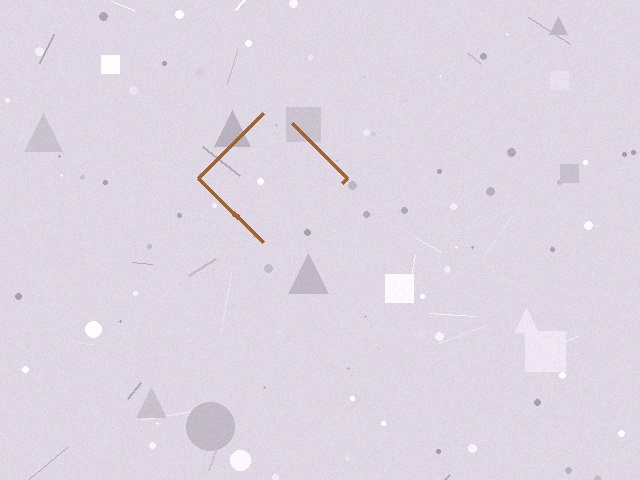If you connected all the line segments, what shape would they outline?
They would outline a diamond.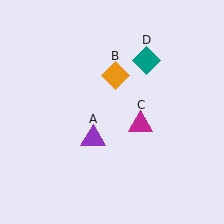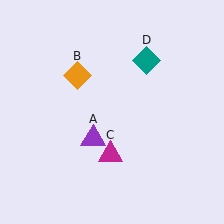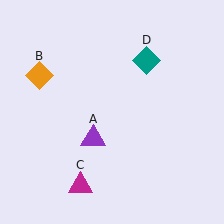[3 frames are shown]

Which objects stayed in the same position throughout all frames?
Purple triangle (object A) and teal diamond (object D) remained stationary.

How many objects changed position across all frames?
2 objects changed position: orange diamond (object B), magenta triangle (object C).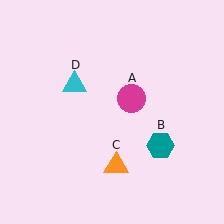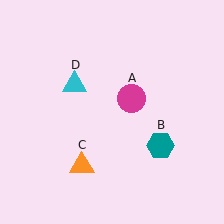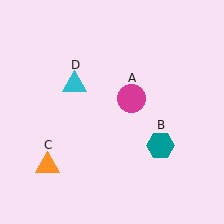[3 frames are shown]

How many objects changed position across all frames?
1 object changed position: orange triangle (object C).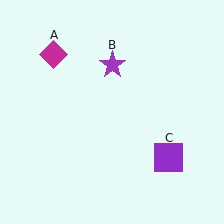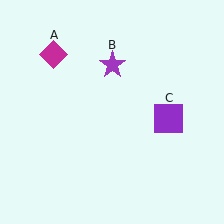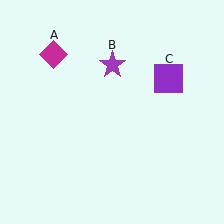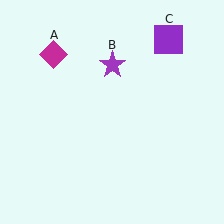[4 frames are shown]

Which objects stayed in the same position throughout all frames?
Magenta diamond (object A) and purple star (object B) remained stationary.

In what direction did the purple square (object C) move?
The purple square (object C) moved up.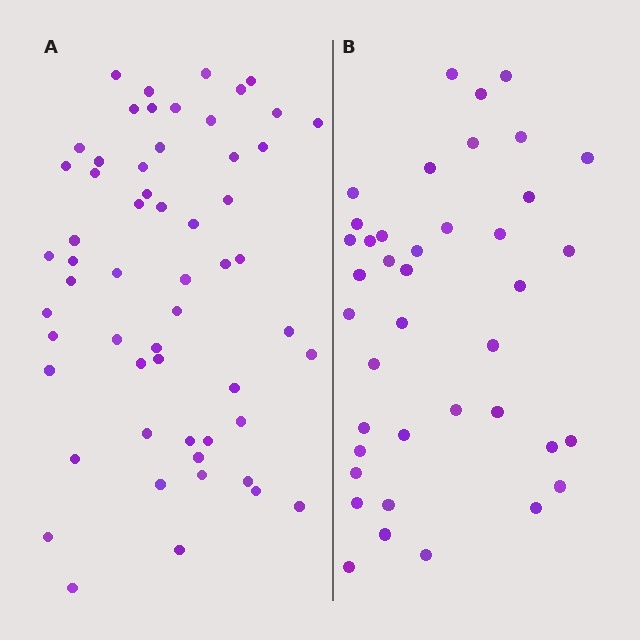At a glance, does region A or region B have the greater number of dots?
Region A (the left region) has more dots.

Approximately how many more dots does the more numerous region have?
Region A has approximately 15 more dots than region B.